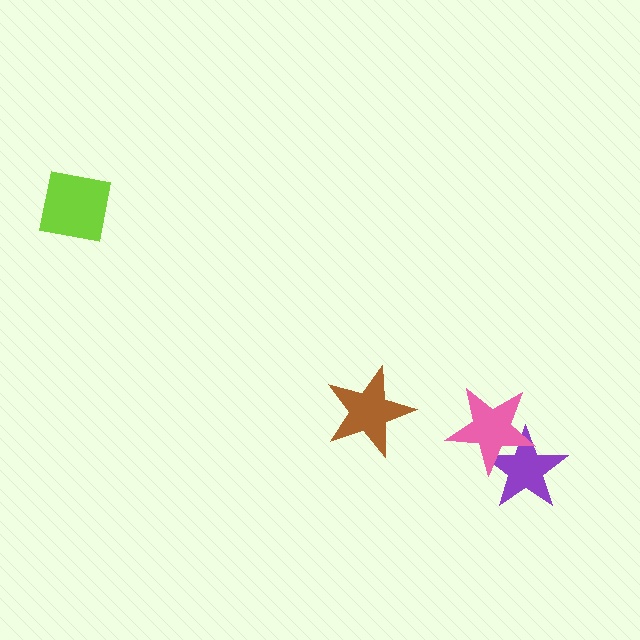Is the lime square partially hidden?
No, no other shape covers it.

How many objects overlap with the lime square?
0 objects overlap with the lime square.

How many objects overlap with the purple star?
1 object overlaps with the purple star.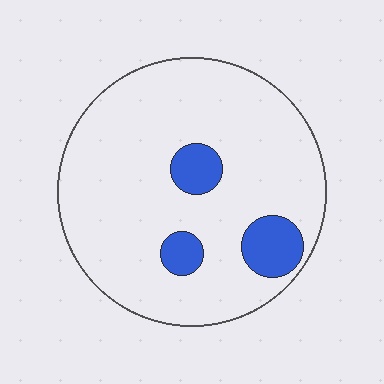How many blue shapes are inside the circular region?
3.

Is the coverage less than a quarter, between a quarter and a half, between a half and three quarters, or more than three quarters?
Less than a quarter.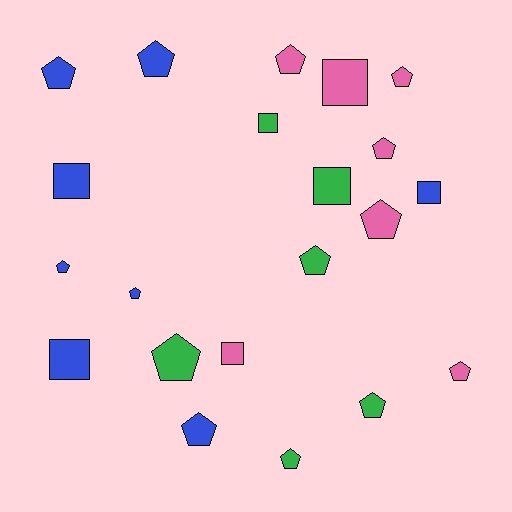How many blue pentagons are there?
There are 5 blue pentagons.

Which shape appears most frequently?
Pentagon, with 14 objects.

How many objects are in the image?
There are 21 objects.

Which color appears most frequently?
Blue, with 8 objects.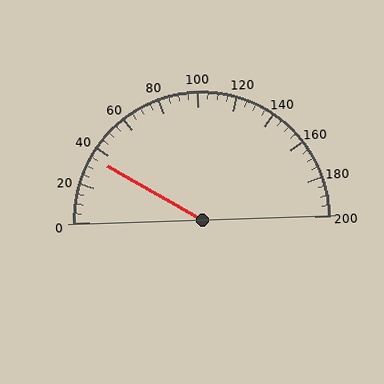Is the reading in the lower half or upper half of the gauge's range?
The reading is in the lower half of the range (0 to 200).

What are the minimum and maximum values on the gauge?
The gauge ranges from 0 to 200.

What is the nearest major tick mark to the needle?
The nearest major tick mark is 40.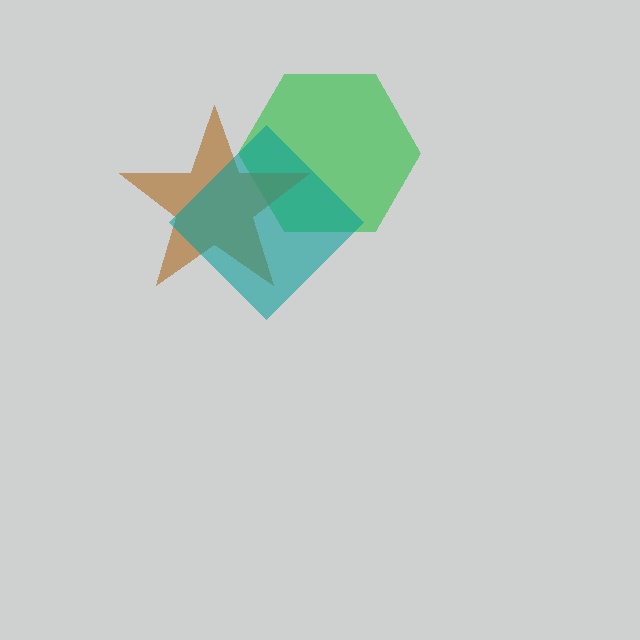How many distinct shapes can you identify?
There are 3 distinct shapes: a green hexagon, a brown star, a teal diamond.